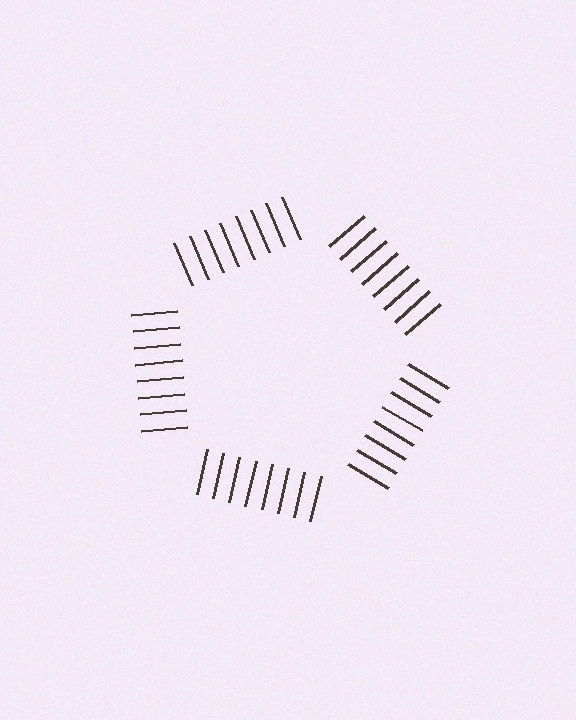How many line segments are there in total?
40 — 8 along each of the 5 edges.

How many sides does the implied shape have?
5 sides — the line-ends trace a pentagon.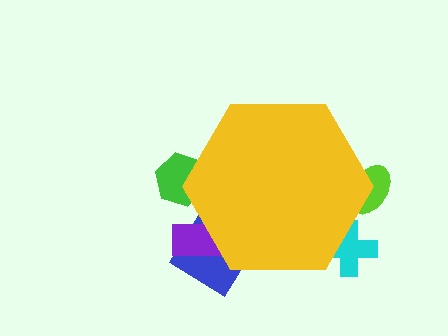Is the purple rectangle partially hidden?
Yes, the purple rectangle is partially hidden behind the yellow hexagon.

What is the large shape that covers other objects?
A yellow hexagon.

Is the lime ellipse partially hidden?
Yes, the lime ellipse is partially hidden behind the yellow hexagon.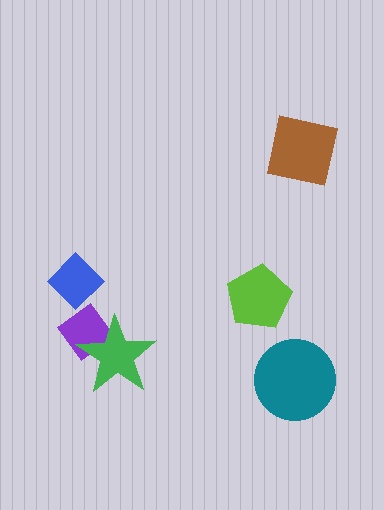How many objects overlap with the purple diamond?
1 object overlaps with the purple diamond.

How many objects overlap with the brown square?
0 objects overlap with the brown square.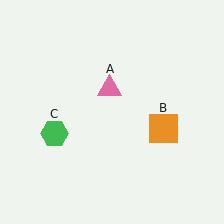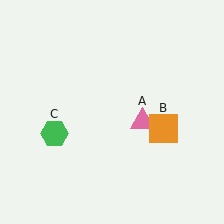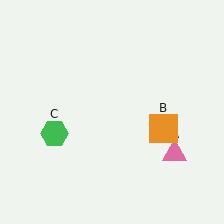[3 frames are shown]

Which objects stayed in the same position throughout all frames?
Orange square (object B) and green hexagon (object C) remained stationary.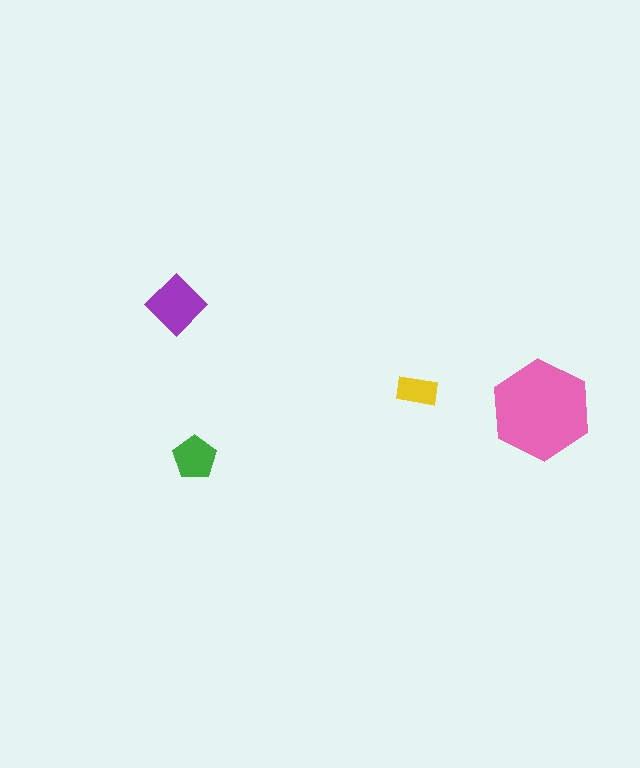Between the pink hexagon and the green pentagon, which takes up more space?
The pink hexagon.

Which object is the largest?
The pink hexagon.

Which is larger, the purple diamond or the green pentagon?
The purple diamond.